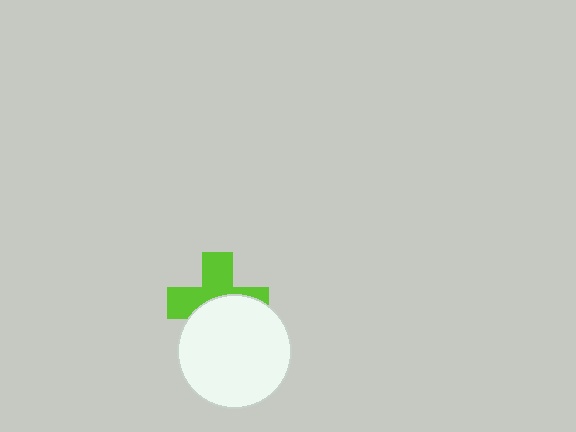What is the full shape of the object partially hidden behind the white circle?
The partially hidden object is a lime cross.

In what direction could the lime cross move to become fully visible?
The lime cross could move up. That would shift it out from behind the white circle entirely.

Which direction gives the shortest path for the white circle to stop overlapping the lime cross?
Moving down gives the shortest separation.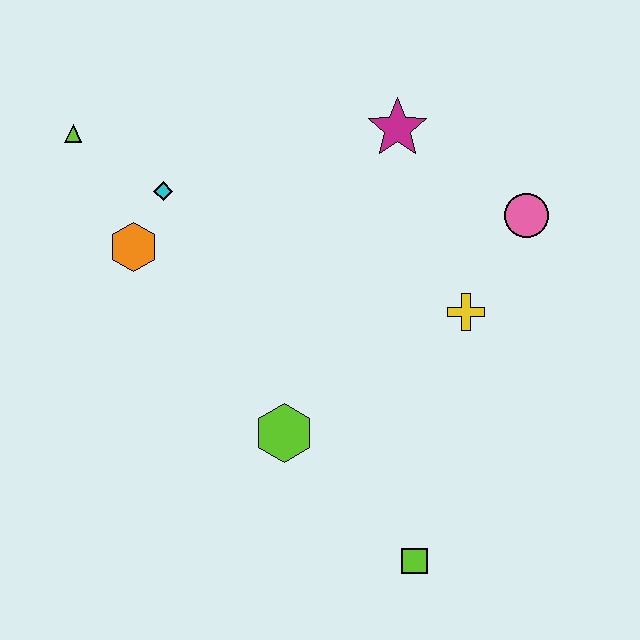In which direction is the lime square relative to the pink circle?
The lime square is below the pink circle.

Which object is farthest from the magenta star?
The lime square is farthest from the magenta star.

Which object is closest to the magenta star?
The pink circle is closest to the magenta star.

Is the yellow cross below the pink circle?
Yes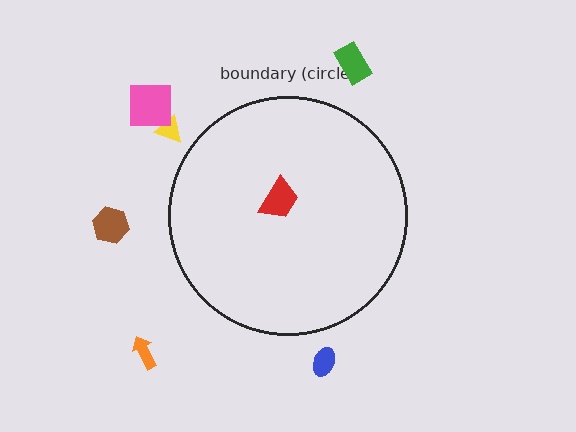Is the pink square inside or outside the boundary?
Outside.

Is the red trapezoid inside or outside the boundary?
Inside.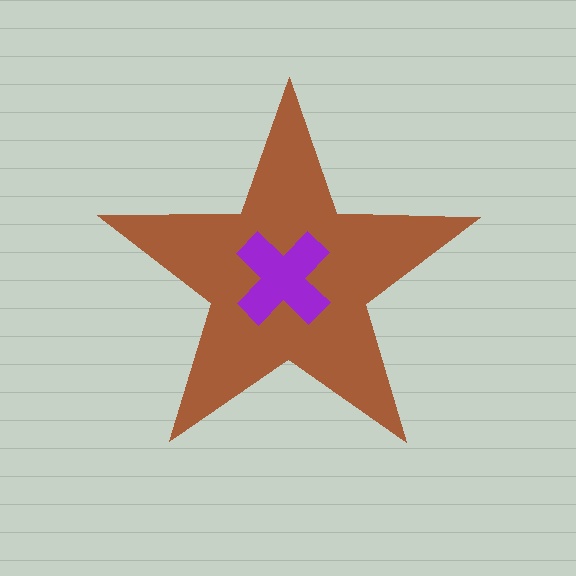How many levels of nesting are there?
2.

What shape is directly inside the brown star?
The purple cross.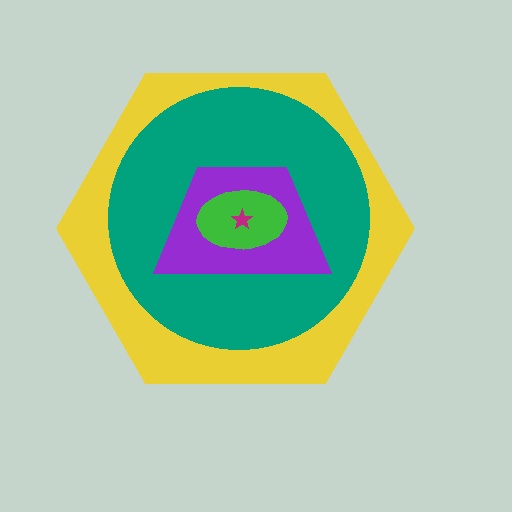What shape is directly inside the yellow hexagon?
The teal circle.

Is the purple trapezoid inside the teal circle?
Yes.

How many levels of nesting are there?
5.